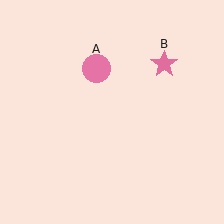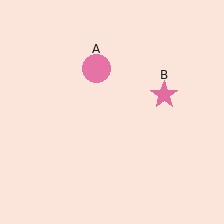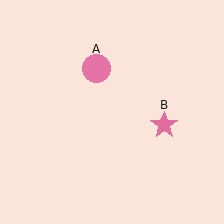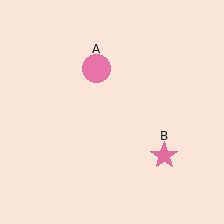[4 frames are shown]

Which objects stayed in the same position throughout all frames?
Pink circle (object A) remained stationary.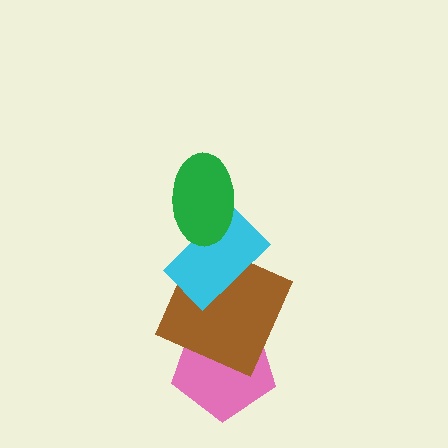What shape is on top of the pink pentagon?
The brown square is on top of the pink pentagon.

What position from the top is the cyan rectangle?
The cyan rectangle is 2nd from the top.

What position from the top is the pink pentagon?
The pink pentagon is 4th from the top.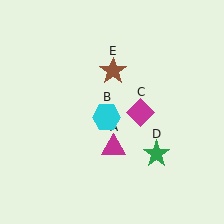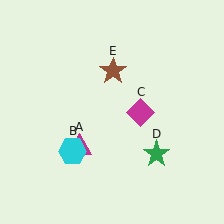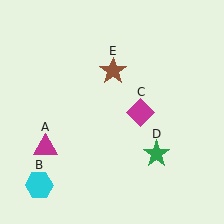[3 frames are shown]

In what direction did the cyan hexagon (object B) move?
The cyan hexagon (object B) moved down and to the left.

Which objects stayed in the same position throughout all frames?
Magenta diamond (object C) and green star (object D) and brown star (object E) remained stationary.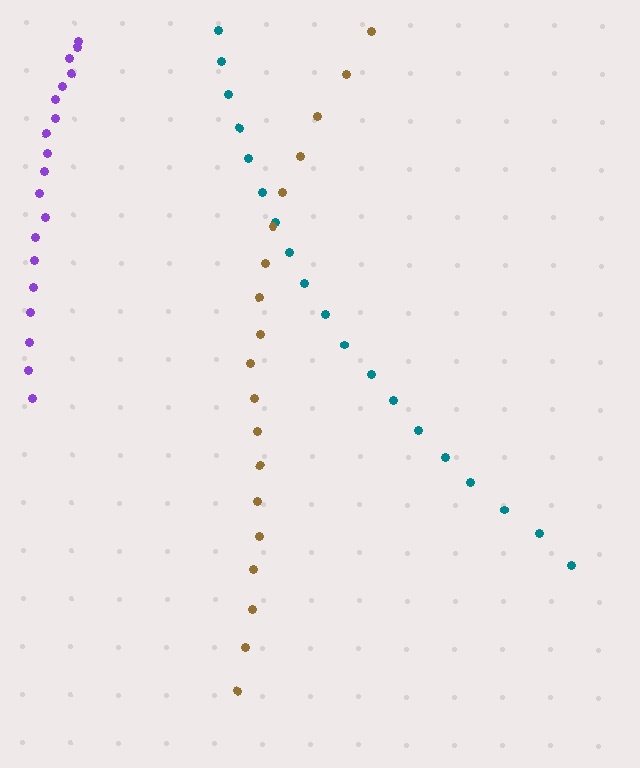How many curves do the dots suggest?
There are 3 distinct paths.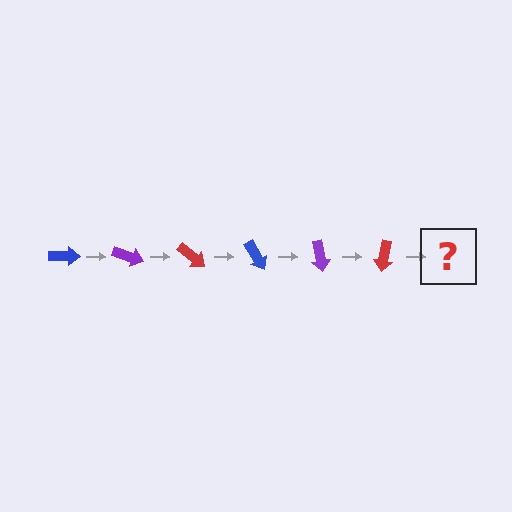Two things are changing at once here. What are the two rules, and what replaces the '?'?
The two rules are that it rotates 20 degrees each step and the color cycles through blue, purple, and red. The '?' should be a blue arrow, rotated 120 degrees from the start.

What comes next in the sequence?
The next element should be a blue arrow, rotated 120 degrees from the start.